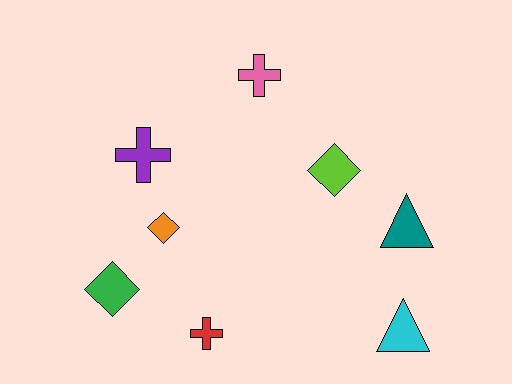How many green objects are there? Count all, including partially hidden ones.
There is 1 green object.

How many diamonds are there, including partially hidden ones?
There are 3 diamonds.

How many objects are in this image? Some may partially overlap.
There are 8 objects.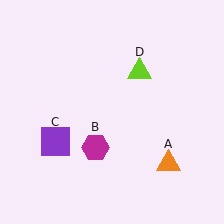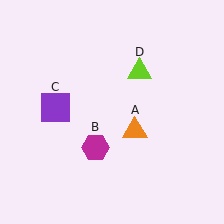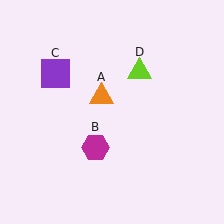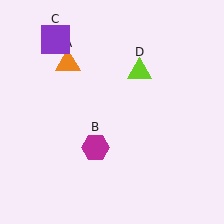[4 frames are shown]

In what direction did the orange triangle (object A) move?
The orange triangle (object A) moved up and to the left.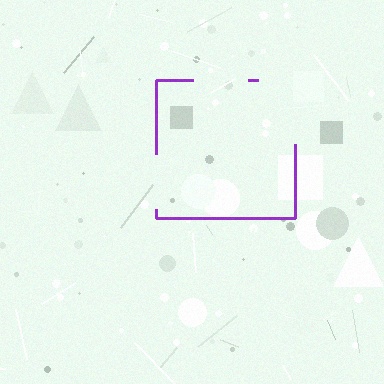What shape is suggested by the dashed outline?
The dashed outline suggests a square.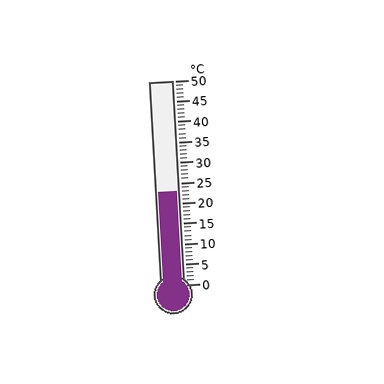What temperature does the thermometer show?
The thermometer shows approximately 23°C.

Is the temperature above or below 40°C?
The temperature is below 40°C.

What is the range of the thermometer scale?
The thermometer scale ranges from 0°C to 50°C.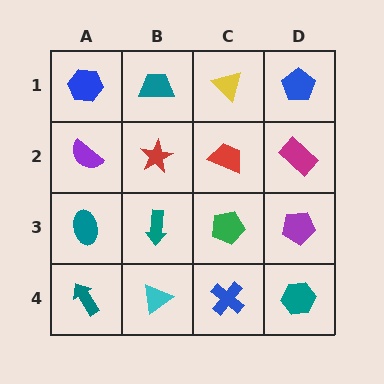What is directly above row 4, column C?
A green pentagon.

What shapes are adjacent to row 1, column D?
A magenta rectangle (row 2, column D), a yellow triangle (row 1, column C).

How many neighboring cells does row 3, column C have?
4.